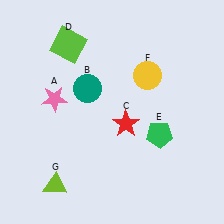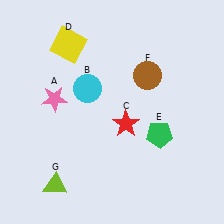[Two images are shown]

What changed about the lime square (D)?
In Image 1, D is lime. In Image 2, it changed to yellow.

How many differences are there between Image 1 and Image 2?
There are 3 differences between the two images.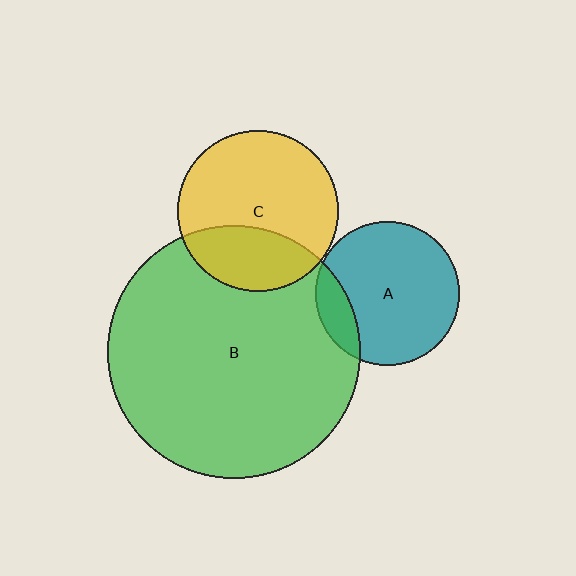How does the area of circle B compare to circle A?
Approximately 3.1 times.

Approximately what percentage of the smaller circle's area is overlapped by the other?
Approximately 15%.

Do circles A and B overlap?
Yes.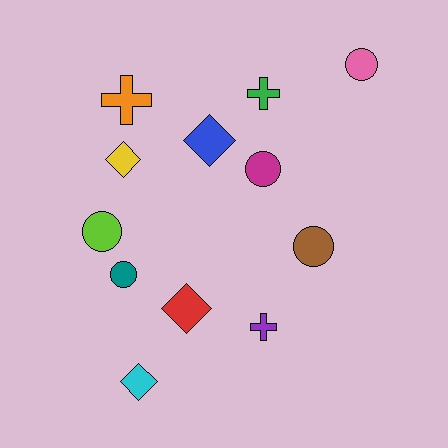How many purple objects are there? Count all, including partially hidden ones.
There is 1 purple object.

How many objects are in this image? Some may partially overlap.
There are 12 objects.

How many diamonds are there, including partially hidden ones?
There are 4 diamonds.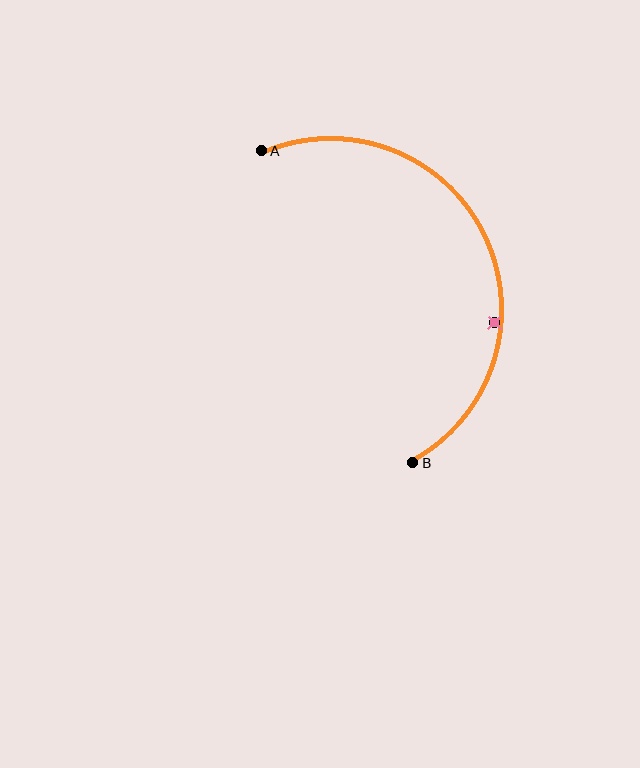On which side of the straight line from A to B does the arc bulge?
The arc bulges to the right of the straight line connecting A and B.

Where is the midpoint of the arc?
The arc midpoint is the point on the curve farthest from the straight line joining A and B. It sits to the right of that line.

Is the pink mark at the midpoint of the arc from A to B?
No — the pink mark does not lie on the arc at all. It sits slightly inside the curve.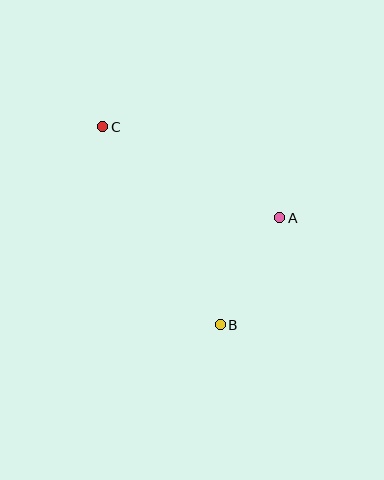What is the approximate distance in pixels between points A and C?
The distance between A and C is approximately 199 pixels.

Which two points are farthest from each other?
Points B and C are farthest from each other.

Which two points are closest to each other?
Points A and B are closest to each other.